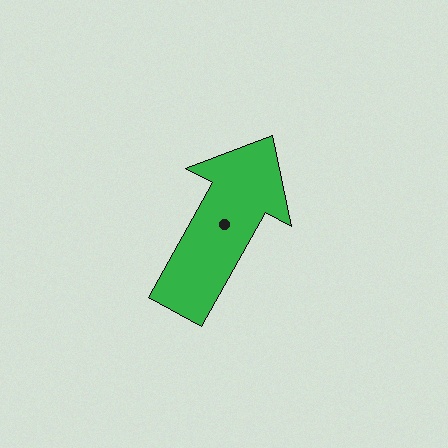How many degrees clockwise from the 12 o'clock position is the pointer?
Approximately 29 degrees.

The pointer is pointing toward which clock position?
Roughly 1 o'clock.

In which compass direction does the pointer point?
Northeast.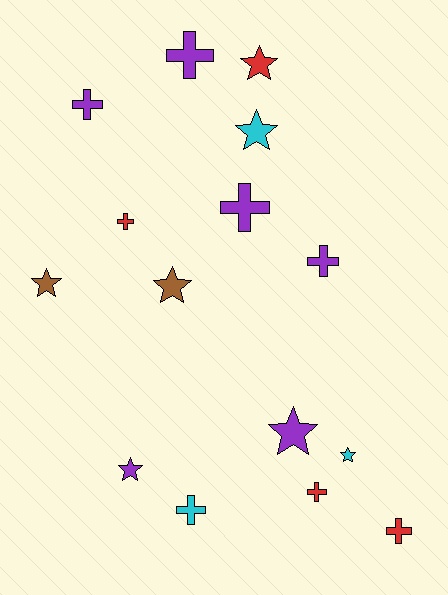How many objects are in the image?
There are 15 objects.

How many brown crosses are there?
There are no brown crosses.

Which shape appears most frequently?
Cross, with 8 objects.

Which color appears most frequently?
Purple, with 6 objects.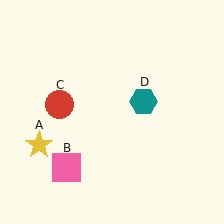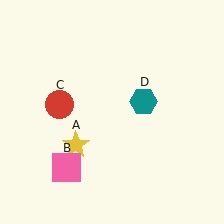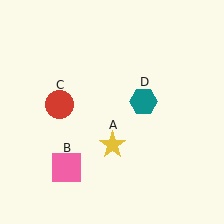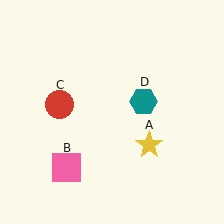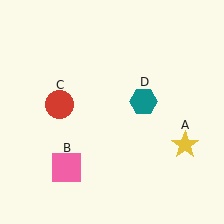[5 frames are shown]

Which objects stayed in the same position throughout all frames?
Pink square (object B) and red circle (object C) and teal hexagon (object D) remained stationary.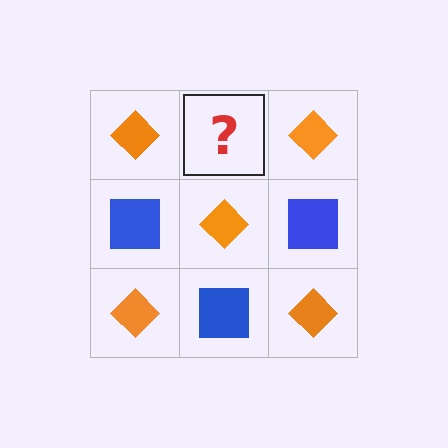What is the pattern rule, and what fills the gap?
The rule is that it alternates orange diamond and blue square in a checkerboard pattern. The gap should be filled with a blue square.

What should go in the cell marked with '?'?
The missing cell should contain a blue square.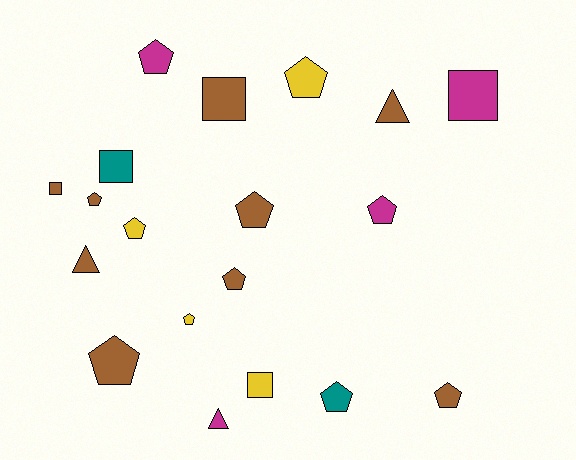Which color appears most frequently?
Brown, with 9 objects.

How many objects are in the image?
There are 19 objects.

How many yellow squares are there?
There is 1 yellow square.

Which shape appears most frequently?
Pentagon, with 11 objects.